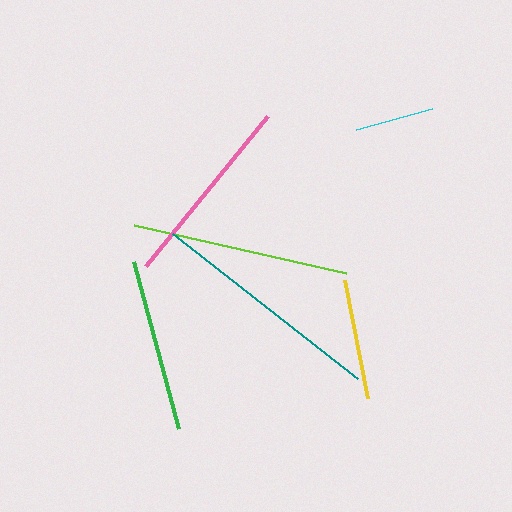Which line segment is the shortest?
The cyan line is the shortest at approximately 78 pixels.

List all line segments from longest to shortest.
From longest to shortest: teal, lime, pink, green, yellow, cyan.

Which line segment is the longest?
The teal line is the longest at approximately 234 pixels.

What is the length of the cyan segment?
The cyan segment is approximately 78 pixels long.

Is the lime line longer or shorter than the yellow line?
The lime line is longer than the yellow line.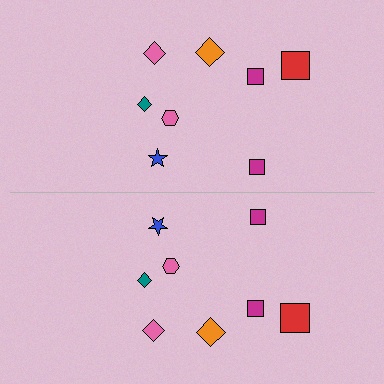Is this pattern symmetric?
Yes, this pattern has bilateral (reflection) symmetry.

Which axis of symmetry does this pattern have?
The pattern has a horizontal axis of symmetry running through the center of the image.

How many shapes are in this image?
There are 16 shapes in this image.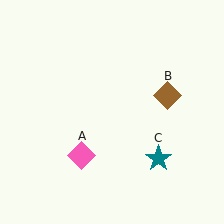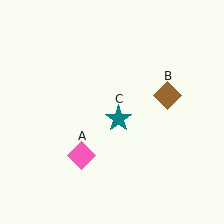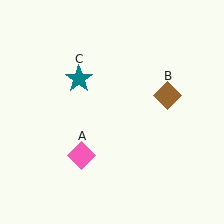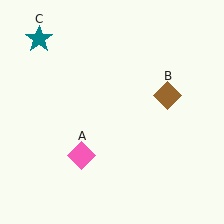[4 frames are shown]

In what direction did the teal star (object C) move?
The teal star (object C) moved up and to the left.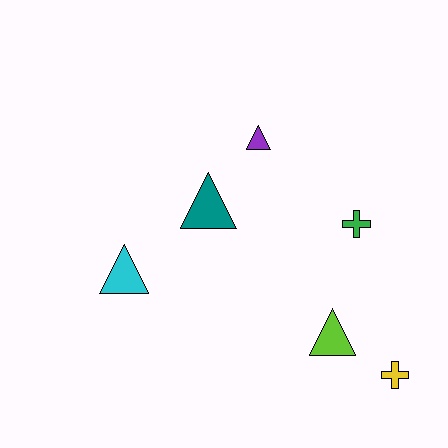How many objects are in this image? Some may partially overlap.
There are 6 objects.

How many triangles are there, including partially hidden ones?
There are 4 triangles.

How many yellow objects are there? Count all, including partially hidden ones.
There is 1 yellow object.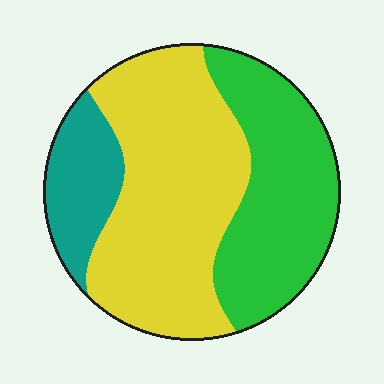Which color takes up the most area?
Yellow, at roughly 50%.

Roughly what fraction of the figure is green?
Green takes up about one third (1/3) of the figure.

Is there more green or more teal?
Green.